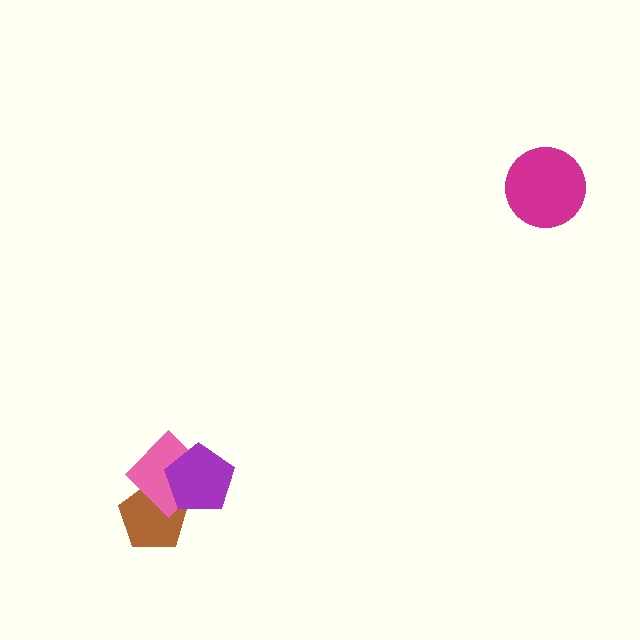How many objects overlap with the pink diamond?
2 objects overlap with the pink diamond.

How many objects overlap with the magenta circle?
0 objects overlap with the magenta circle.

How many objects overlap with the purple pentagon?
2 objects overlap with the purple pentagon.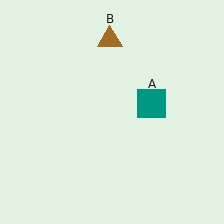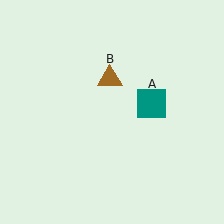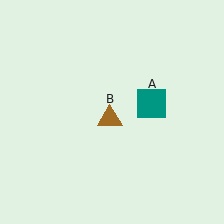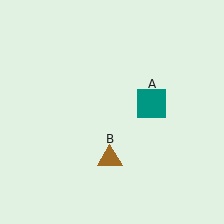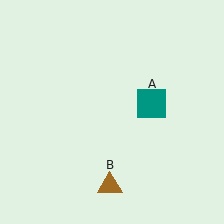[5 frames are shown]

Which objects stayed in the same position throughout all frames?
Teal square (object A) remained stationary.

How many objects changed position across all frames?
1 object changed position: brown triangle (object B).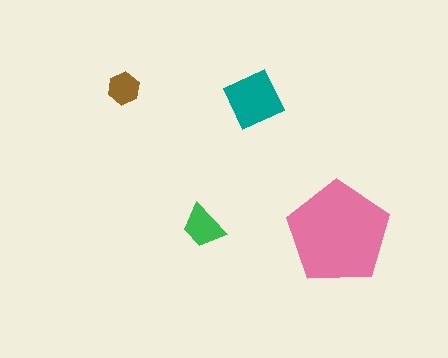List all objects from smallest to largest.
The brown hexagon, the green trapezoid, the teal diamond, the pink pentagon.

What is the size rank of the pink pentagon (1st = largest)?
1st.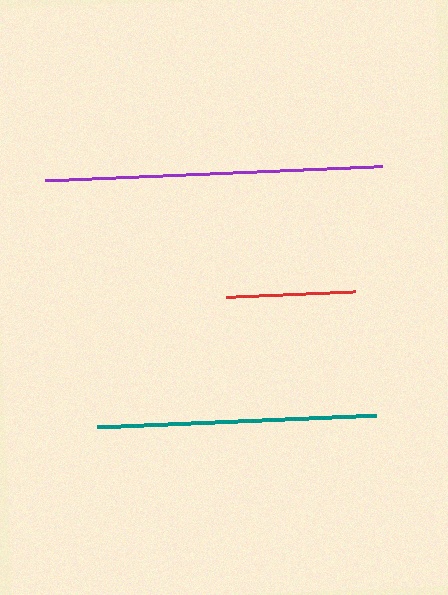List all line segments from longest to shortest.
From longest to shortest: purple, teal, red.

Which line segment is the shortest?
The red line is the shortest at approximately 129 pixels.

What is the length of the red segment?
The red segment is approximately 129 pixels long.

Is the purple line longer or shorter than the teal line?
The purple line is longer than the teal line.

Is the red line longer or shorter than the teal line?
The teal line is longer than the red line.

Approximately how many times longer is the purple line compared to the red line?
The purple line is approximately 2.6 times the length of the red line.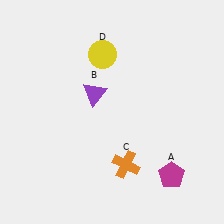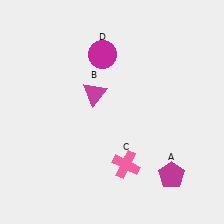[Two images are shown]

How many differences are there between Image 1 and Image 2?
There are 3 differences between the two images.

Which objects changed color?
B changed from purple to magenta. C changed from orange to pink. D changed from yellow to magenta.